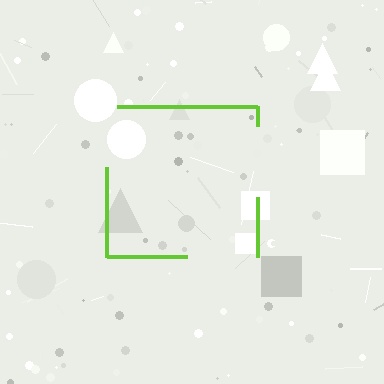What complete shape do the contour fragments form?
The contour fragments form a square.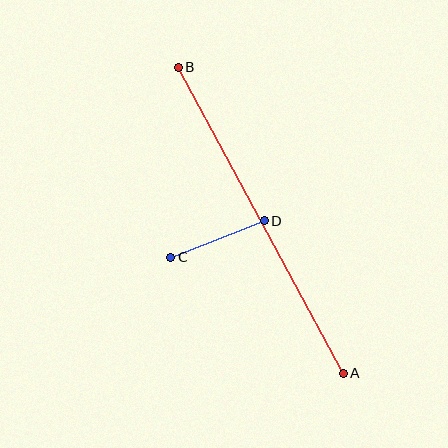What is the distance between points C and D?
The distance is approximately 100 pixels.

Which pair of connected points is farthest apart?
Points A and B are farthest apart.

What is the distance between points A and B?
The distance is approximately 347 pixels.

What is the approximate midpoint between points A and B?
The midpoint is at approximately (261, 220) pixels.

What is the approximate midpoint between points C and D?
The midpoint is at approximately (218, 239) pixels.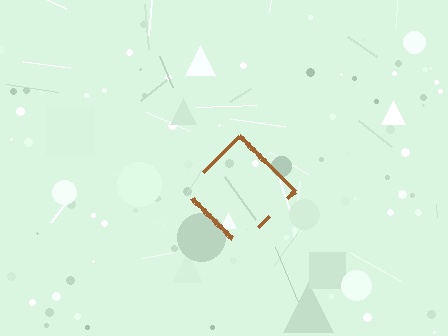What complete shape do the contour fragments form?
The contour fragments form a diamond.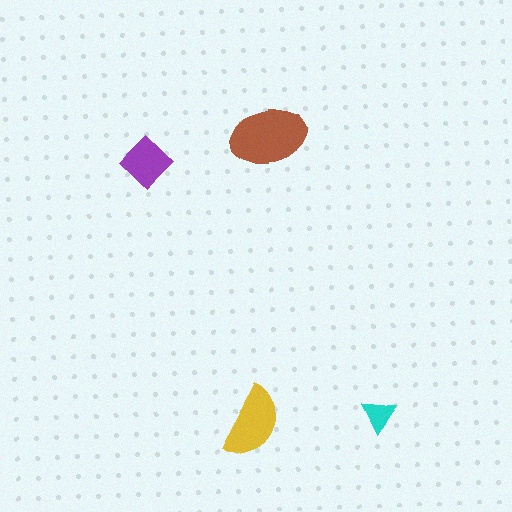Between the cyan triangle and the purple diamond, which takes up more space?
The purple diamond.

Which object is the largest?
The brown ellipse.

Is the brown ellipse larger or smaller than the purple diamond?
Larger.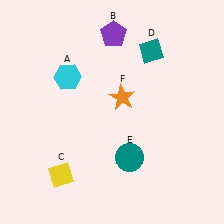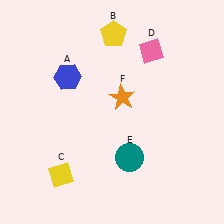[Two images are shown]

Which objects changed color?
A changed from cyan to blue. B changed from purple to yellow. D changed from teal to pink.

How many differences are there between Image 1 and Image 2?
There are 3 differences between the two images.